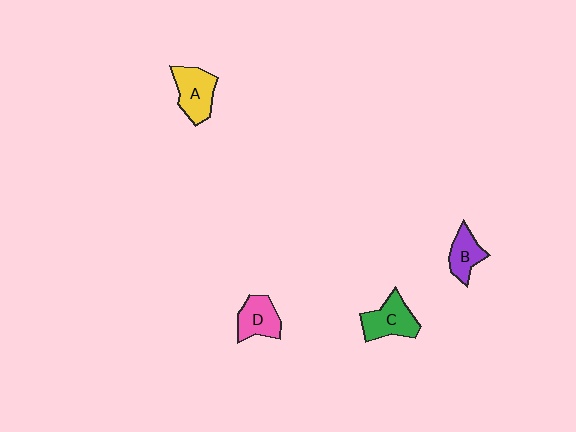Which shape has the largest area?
Shape A (yellow).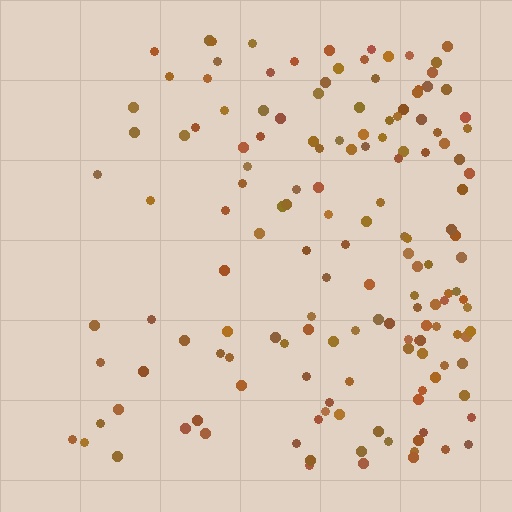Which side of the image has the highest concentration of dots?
The right.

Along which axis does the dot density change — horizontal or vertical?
Horizontal.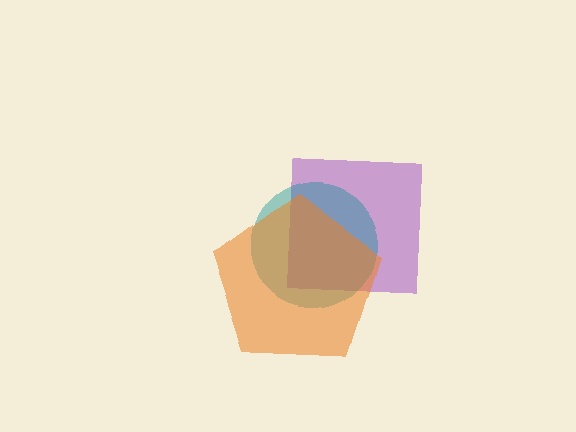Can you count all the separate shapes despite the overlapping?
Yes, there are 3 separate shapes.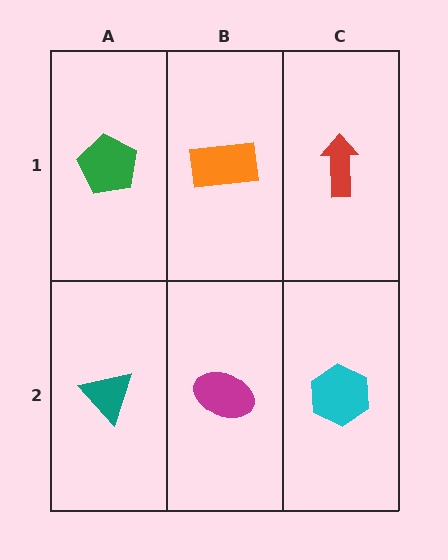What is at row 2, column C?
A cyan hexagon.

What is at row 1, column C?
A red arrow.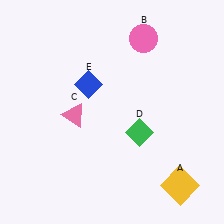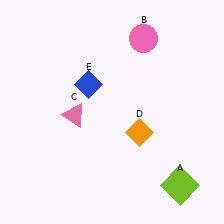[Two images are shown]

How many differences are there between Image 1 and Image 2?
There are 2 differences between the two images.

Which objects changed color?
A changed from yellow to lime. D changed from green to orange.